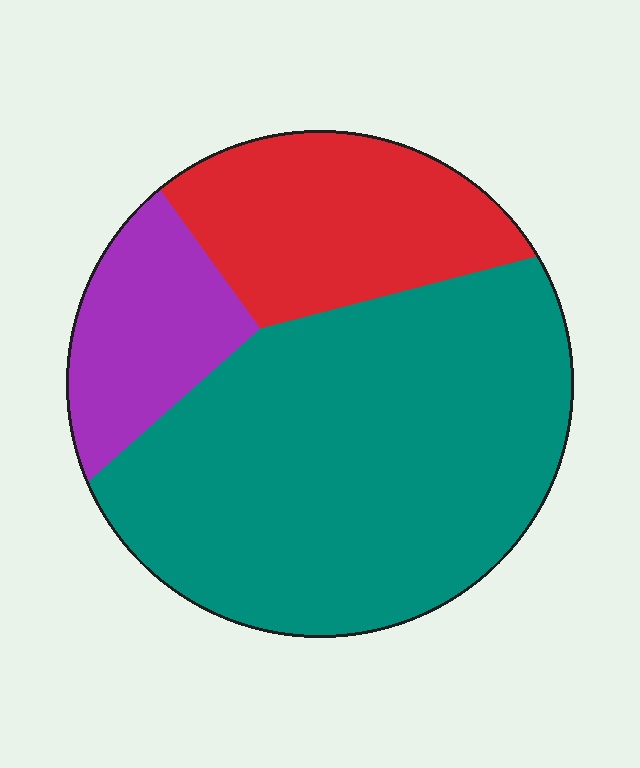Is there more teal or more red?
Teal.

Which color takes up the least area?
Purple, at roughly 15%.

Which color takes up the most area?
Teal, at roughly 60%.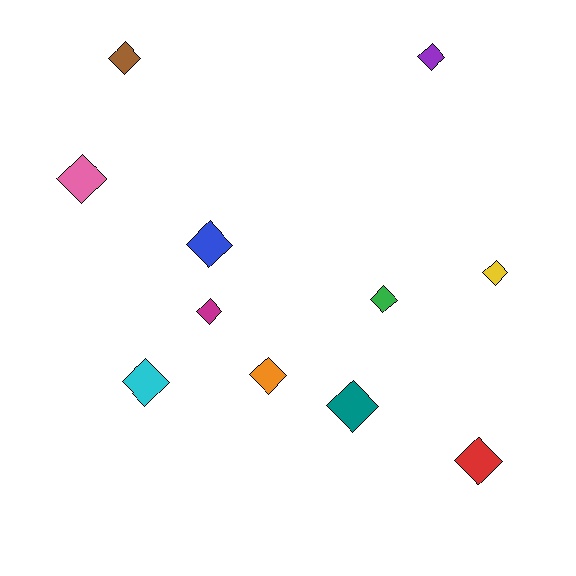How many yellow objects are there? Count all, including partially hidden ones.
There is 1 yellow object.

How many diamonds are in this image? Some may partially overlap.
There are 11 diamonds.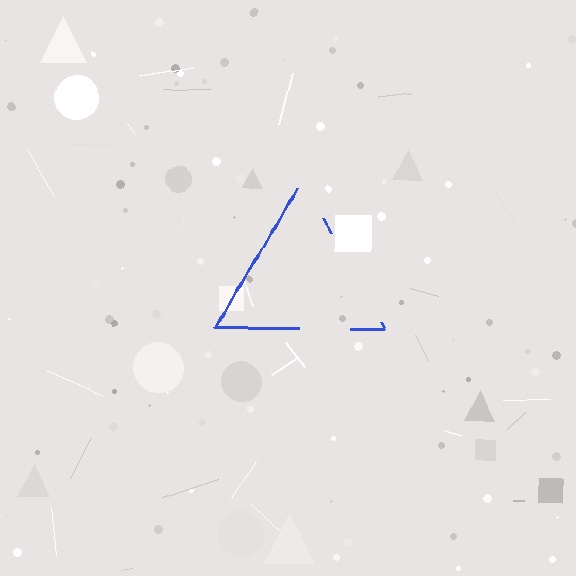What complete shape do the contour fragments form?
The contour fragments form a triangle.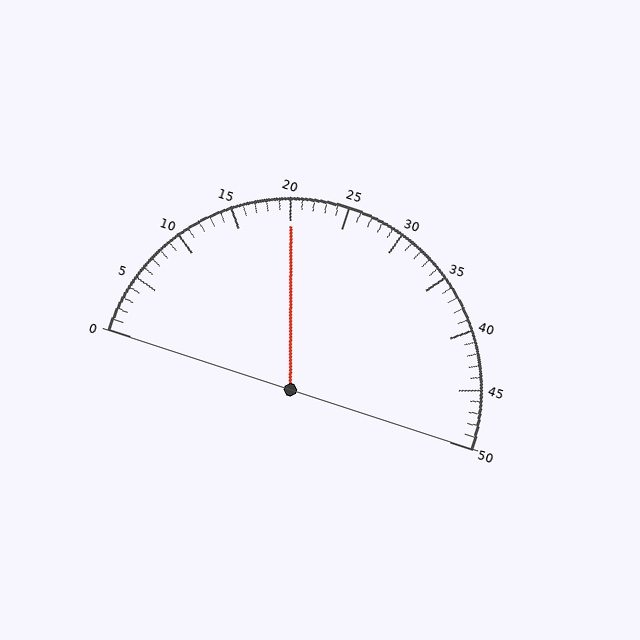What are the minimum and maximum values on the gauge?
The gauge ranges from 0 to 50.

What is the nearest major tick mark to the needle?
The nearest major tick mark is 20.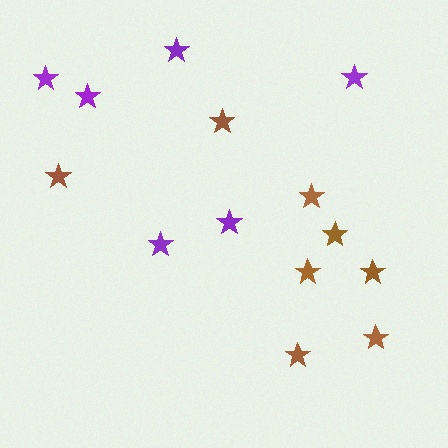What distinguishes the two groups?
There are 2 groups: one group of purple stars (6) and one group of brown stars (8).